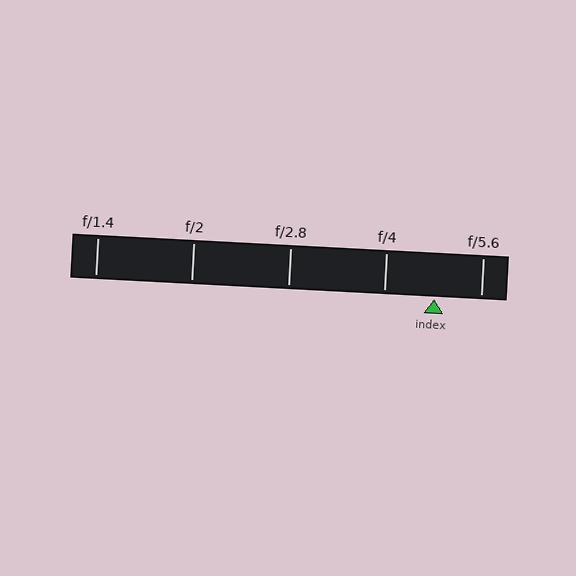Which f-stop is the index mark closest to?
The index mark is closest to f/5.6.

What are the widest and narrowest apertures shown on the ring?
The widest aperture shown is f/1.4 and the narrowest is f/5.6.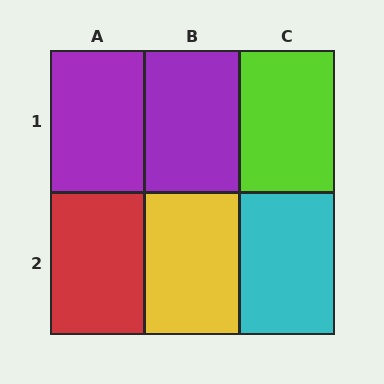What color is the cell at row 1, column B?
Purple.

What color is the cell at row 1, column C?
Lime.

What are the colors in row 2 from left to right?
Red, yellow, cyan.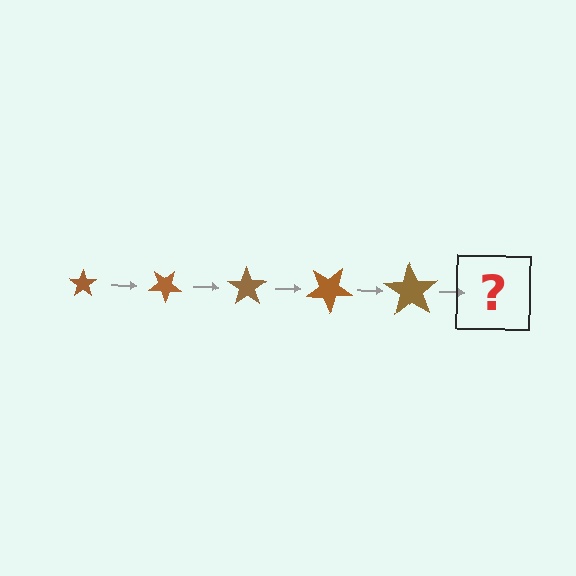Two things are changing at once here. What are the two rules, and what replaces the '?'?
The two rules are that the star grows larger each step and it rotates 35 degrees each step. The '?' should be a star, larger than the previous one and rotated 175 degrees from the start.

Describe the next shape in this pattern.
It should be a star, larger than the previous one and rotated 175 degrees from the start.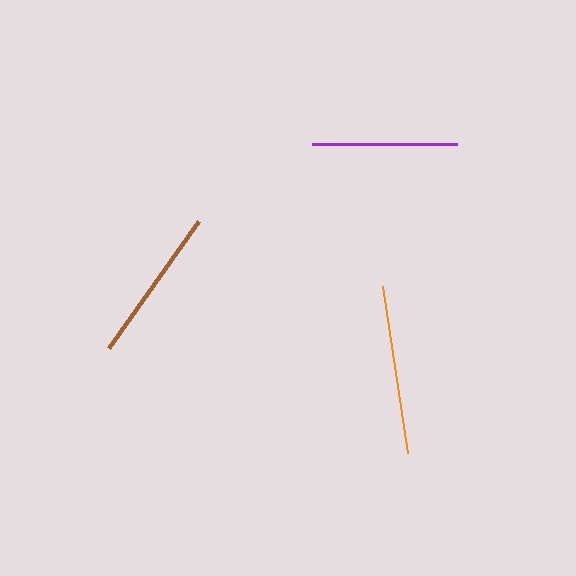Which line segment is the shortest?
The purple line is the shortest at approximately 144 pixels.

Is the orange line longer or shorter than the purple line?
The orange line is longer than the purple line.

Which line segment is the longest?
The orange line is the longest at approximately 169 pixels.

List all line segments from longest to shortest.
From longest to shortest: orange, brown, purple.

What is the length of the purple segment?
The purple segment is approximately 144 pixels long.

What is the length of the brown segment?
The brown segment is approximately 156 pixels long.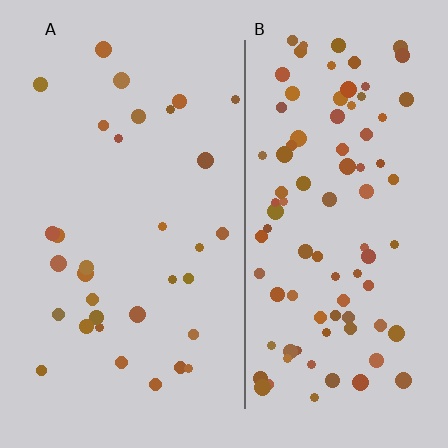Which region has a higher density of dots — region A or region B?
B (the right).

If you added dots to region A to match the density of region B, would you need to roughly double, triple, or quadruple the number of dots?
Approximately triple.